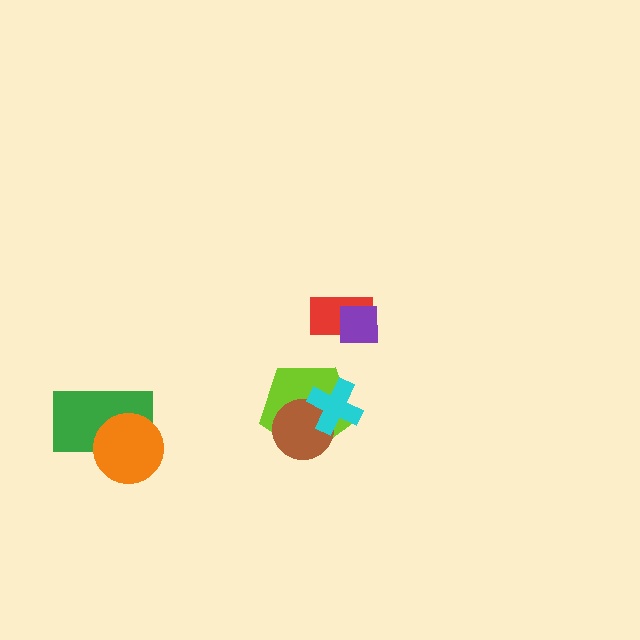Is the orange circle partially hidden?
No, no other shape covers it.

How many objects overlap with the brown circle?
2 objects overlap with the brown circle.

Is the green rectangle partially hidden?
Yes, it is partially covered by another shape.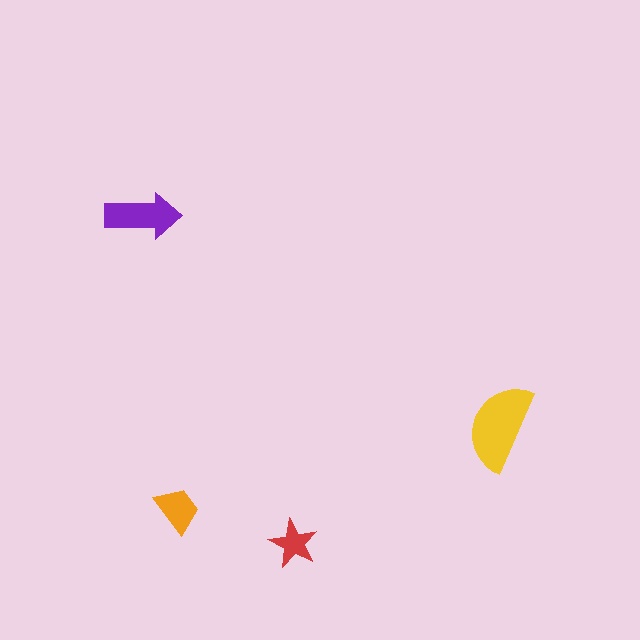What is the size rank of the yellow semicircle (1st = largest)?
1st.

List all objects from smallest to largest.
The red star, the orange trapezoid, the purple arrow, the yellow semicircle.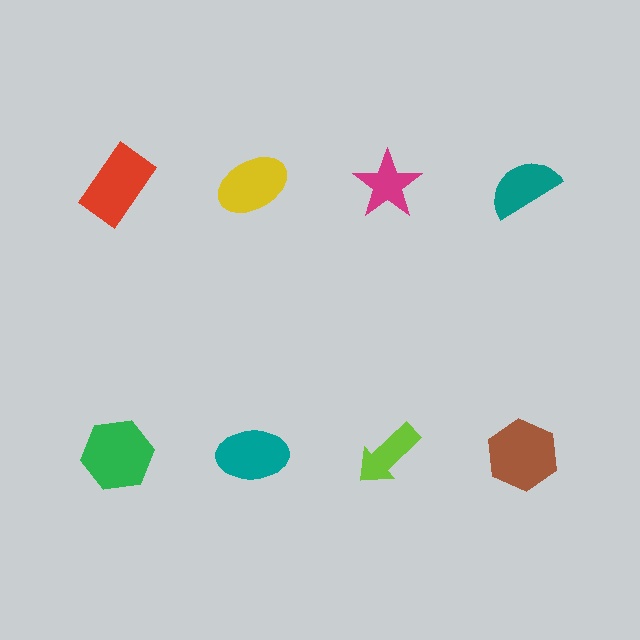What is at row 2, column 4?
A brown hexagon.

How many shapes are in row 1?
4 shapes.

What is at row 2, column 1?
A green hexagon.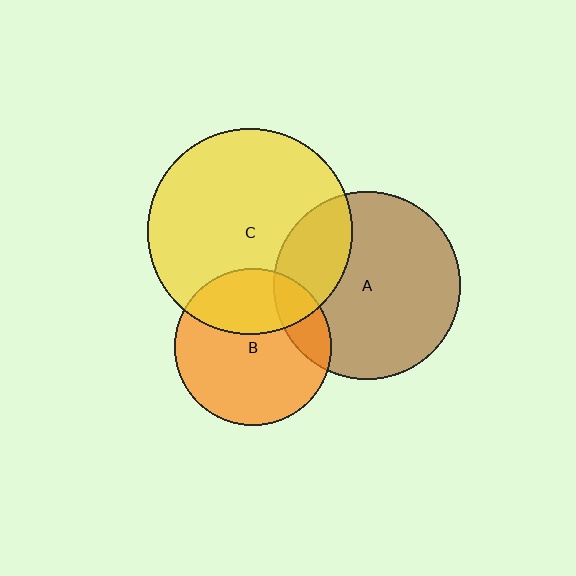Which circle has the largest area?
Circle C (yellow).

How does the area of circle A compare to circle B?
Approximately 1.4 times.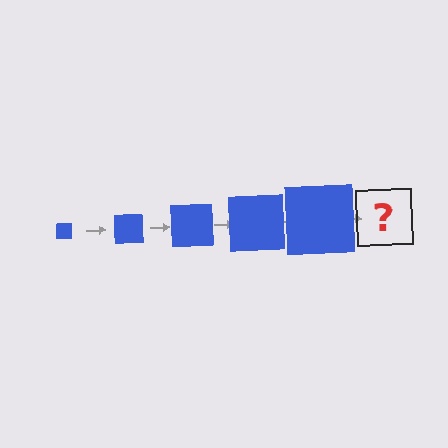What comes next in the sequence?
The next element should be a blue square, larger than the previous one.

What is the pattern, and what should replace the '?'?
The pattern is that the square gets progressively larger each step. The '?' should be a blue square, larger than the previous one.